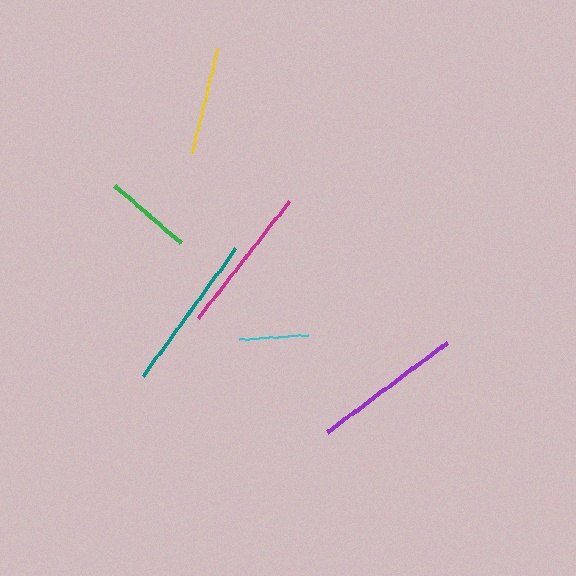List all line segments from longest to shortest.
From longest to shortest: teal, purple, magenta, yellow, green, cyan.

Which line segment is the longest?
The teal line is the longest at approximately 157 pixels.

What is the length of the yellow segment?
The yellow segment is approximately 107 pixels long.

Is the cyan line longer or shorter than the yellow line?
The yellow line is longer than the cyan line.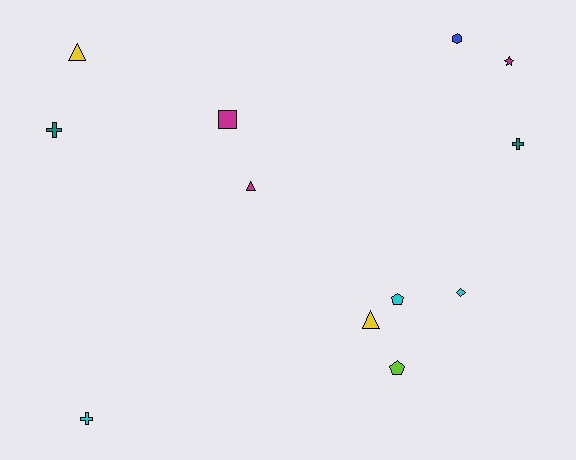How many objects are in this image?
There are 12 objects.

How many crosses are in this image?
There are 3 crosses.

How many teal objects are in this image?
There are 2 teal objects.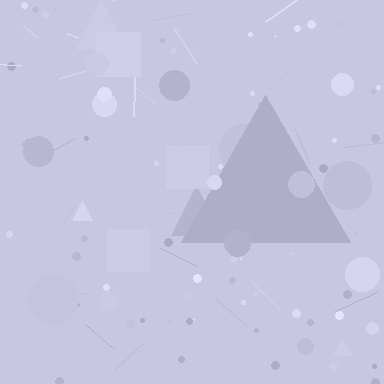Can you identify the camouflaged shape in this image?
The camouflaged shape is a triangle.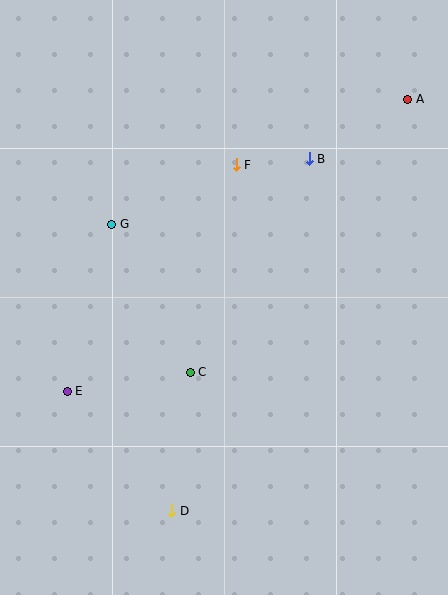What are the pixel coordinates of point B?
Point B is at (309, 159).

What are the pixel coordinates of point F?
Point F is at (236, 165).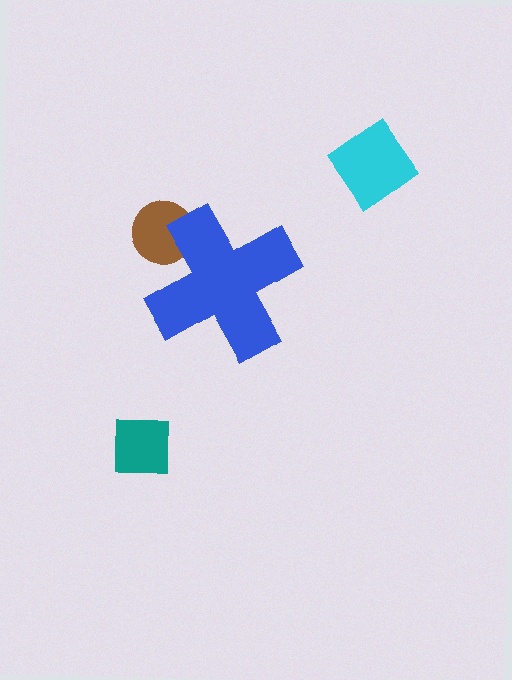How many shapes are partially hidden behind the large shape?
1 shape is partially hidden.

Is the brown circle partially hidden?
Yes, the brown circle is partially hidden behind the blue cross.